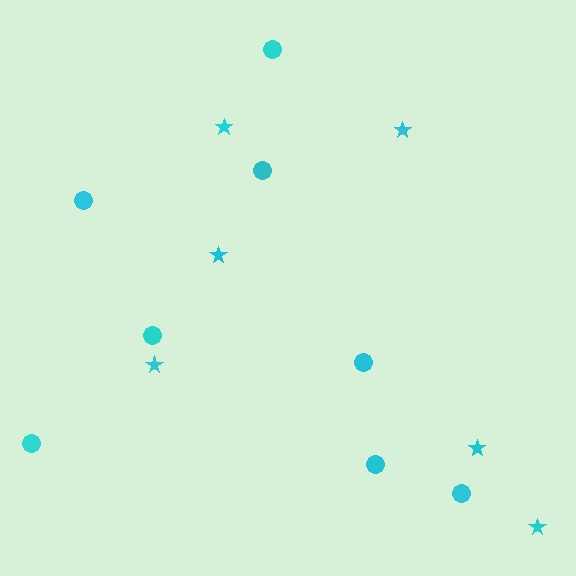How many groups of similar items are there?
There are 2 groups: one group of circles (8) and one group of stars (6).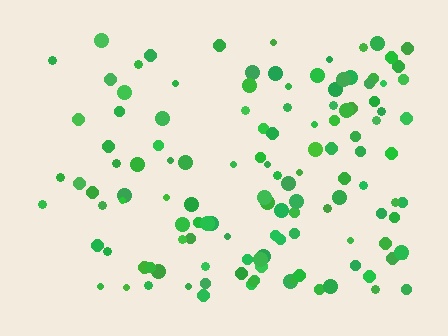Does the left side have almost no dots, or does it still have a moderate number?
Still a moderate number, just noticeably fewer than the right.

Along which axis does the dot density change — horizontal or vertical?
Horizontal.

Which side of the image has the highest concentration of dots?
The right.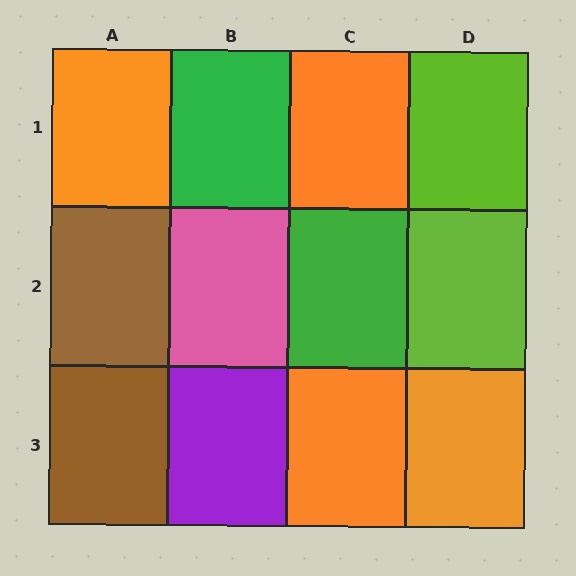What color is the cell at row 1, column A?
Orange.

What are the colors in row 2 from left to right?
Brown, pink, green, lime.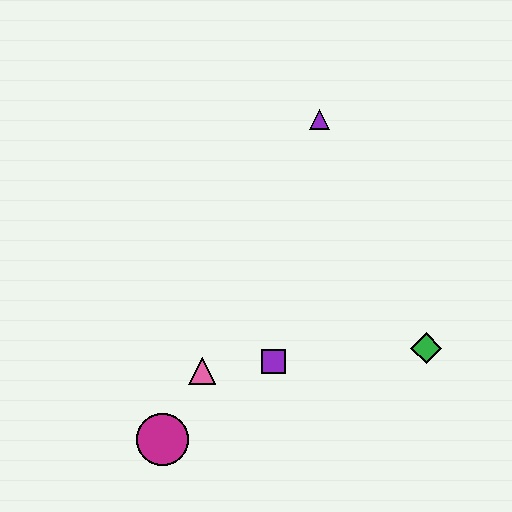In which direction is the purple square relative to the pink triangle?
The purple square is to the right of the pink triangle.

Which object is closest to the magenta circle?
The pink triangle is closest to the magenta circle.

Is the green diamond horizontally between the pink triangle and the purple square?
No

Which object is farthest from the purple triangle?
The magenta circle is farthest from the purple triangle.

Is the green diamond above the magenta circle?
Yes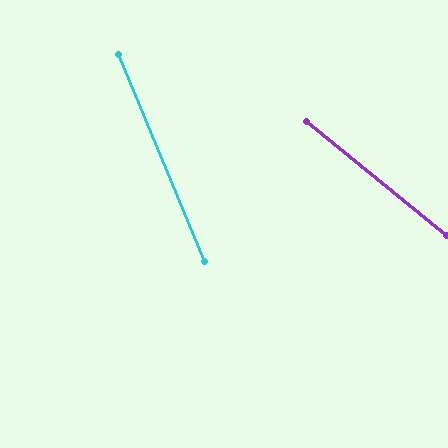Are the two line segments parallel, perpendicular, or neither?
Neither parallel nor perpendicular — they differ by about 28°.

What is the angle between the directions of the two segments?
Approximately 28 degrees.